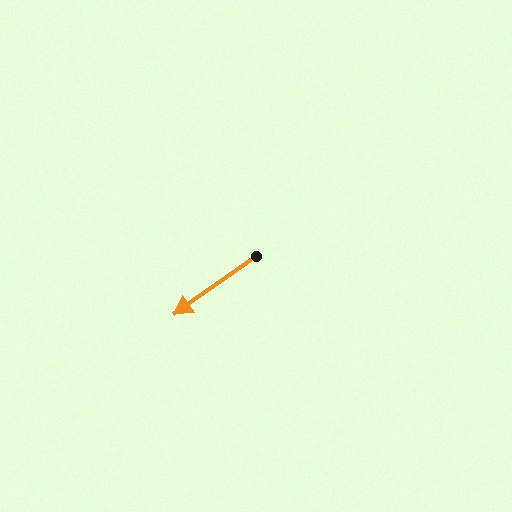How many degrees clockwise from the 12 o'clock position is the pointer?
Approximately 234 degrees.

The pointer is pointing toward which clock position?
Roughly 8 o'clock.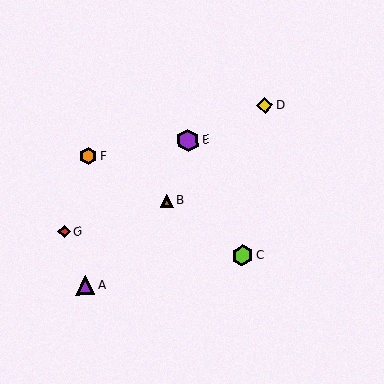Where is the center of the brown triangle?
The center of the brown triangle is at (167, 201).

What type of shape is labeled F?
Shape F is an orange hexagon.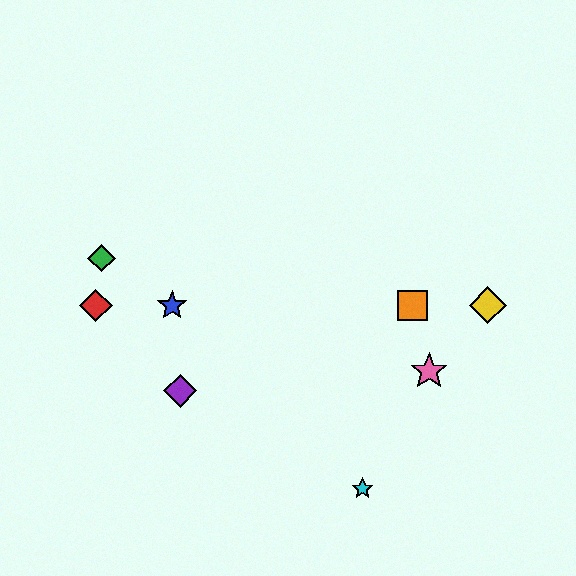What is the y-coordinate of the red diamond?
The red diamond is at y≈305.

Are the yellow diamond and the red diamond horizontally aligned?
Yes, both are at y≈305.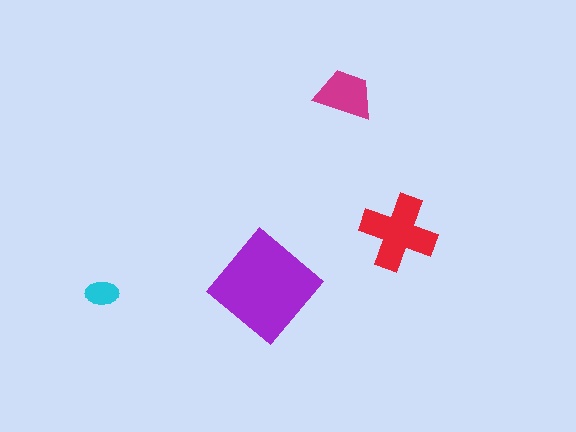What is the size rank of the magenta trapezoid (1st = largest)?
3rd.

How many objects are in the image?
There are 4 objects in the image.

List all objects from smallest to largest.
The cyan ellipse, the magenta trapezoid, the red cross, the purple diamond.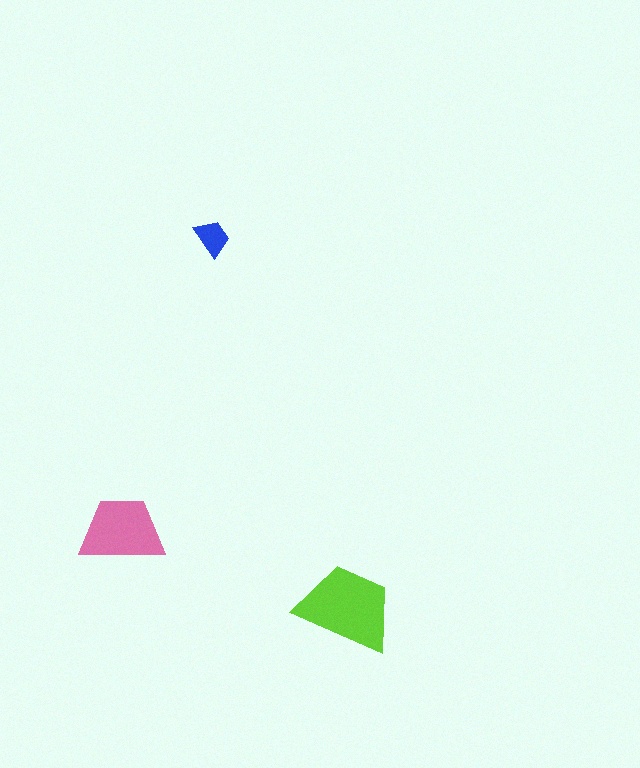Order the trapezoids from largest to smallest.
the lime one, the pink one, the blue one.